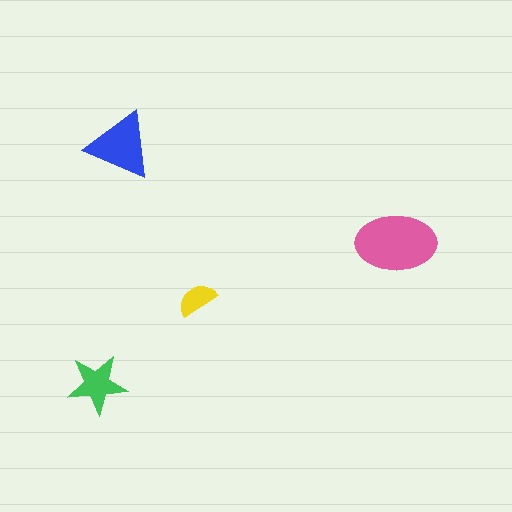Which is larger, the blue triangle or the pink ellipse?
The pink ellipse.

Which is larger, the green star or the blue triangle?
The blue triangle.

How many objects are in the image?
There are 4 objects in the image.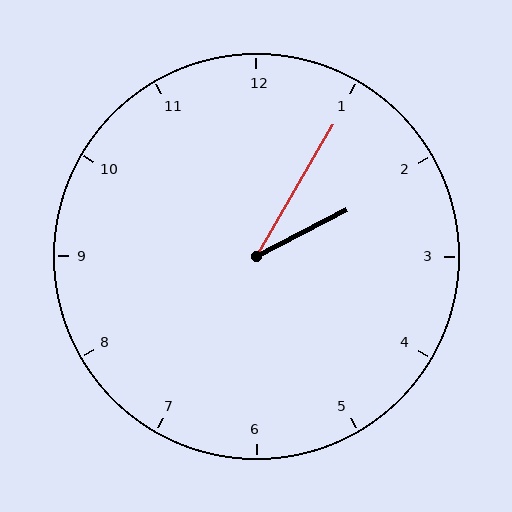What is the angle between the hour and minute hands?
Approximately 32 degrees.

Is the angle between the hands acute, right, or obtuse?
It is acute.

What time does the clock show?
2:05.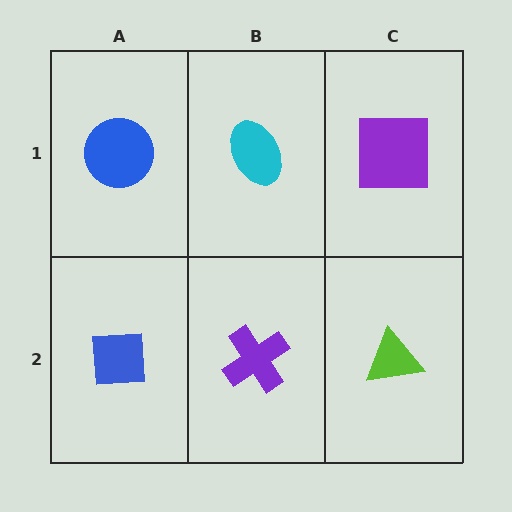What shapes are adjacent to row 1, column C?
A lime triangle (row 2, column C), a cyan ellipse (row 1, column B).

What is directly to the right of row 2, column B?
A lime triangle.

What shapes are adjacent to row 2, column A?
A blue circle (row 1, column A), a purple cross (row 2, column B).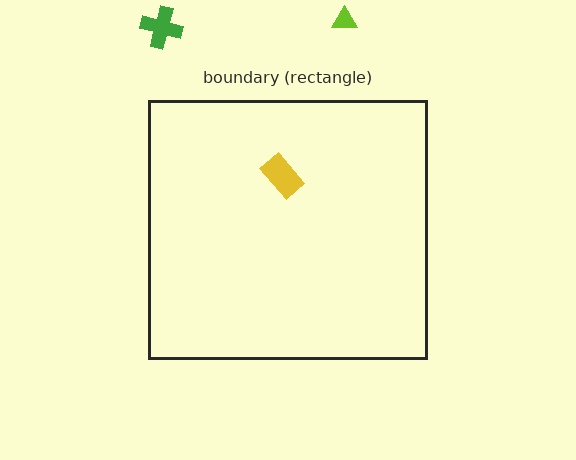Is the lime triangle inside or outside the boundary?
Outside.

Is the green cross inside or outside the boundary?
Outside.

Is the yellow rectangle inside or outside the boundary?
Inside.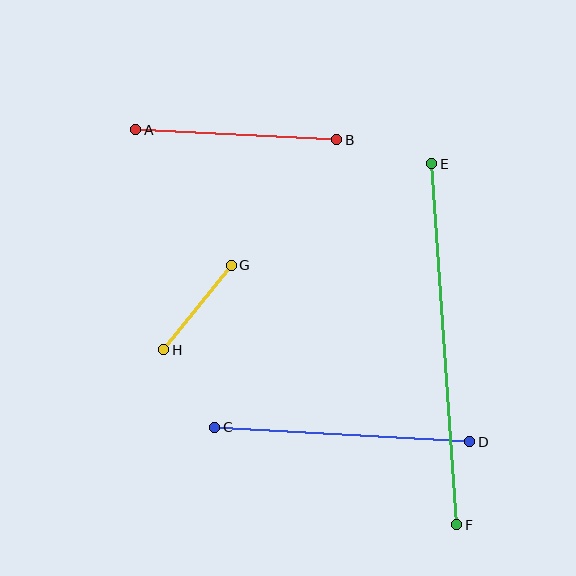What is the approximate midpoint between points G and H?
The midpoint is at approximately (197, 308) pixels.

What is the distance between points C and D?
The distance is approximately 256 pixels.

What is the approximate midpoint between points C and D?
The midpoint is at approximately (342, 434) pixels.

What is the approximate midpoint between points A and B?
The midpoint is at approximately (236, 135) pixels.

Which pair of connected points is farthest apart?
Points E and F are farthest apart.